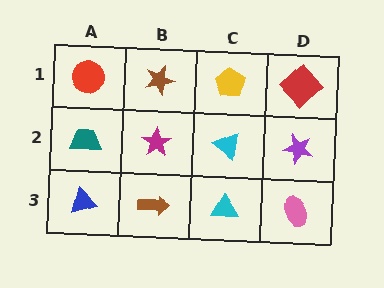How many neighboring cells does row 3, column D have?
2.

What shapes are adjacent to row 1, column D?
A purple star (row 2, column D), a yellow pentagon (row 1, column C).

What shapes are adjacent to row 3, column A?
A teal trapezoid (row 2, column A), a brown arrow (row 3, column B).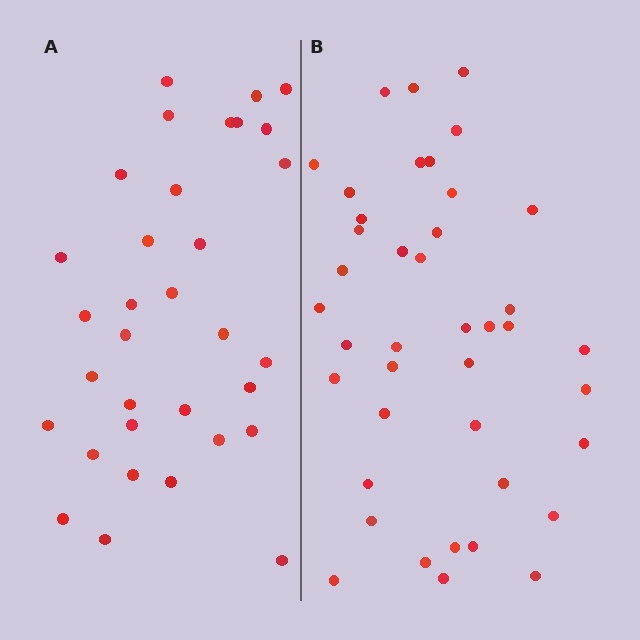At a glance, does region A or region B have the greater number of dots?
Region B (the right region) has more dots.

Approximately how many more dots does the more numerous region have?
Region B has roughly 8 or so more dots than region A.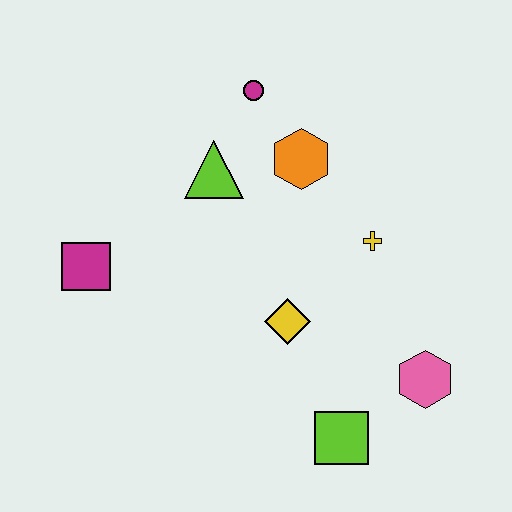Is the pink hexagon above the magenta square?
No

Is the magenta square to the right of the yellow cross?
No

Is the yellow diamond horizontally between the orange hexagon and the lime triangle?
Yes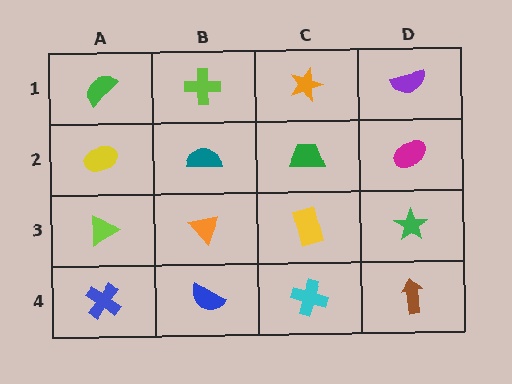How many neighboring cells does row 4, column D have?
2.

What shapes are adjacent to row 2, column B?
A lime cross (row 1, column B), an orange triangle (row 3, column B), a yellow ellipse (row 2, column A), a green trapezoid (row 2, column C).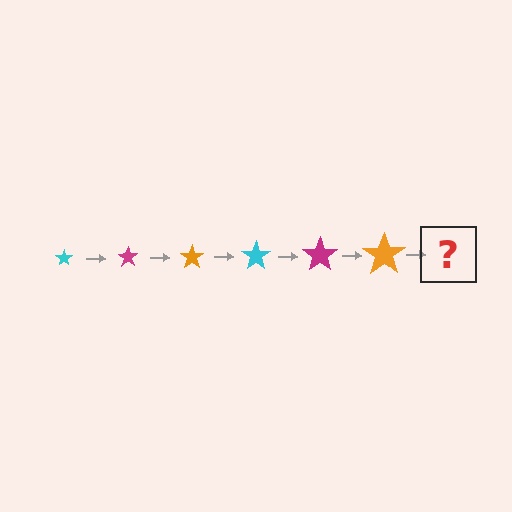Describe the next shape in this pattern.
It should be a cyan star, larger than the previous one.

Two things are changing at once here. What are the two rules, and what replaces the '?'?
The two rules are that the star grows larger each step and the color cycles through cyan, magenta, and orange. The '?' should be a cyan star, larger than the previous one.